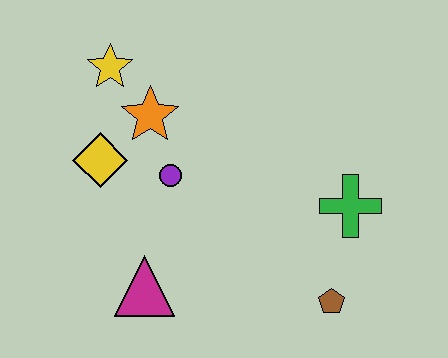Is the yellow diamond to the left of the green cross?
Yes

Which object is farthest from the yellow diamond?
The brown pentagon is farthest from the yellow diamond.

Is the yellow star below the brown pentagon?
No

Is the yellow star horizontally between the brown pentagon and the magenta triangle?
No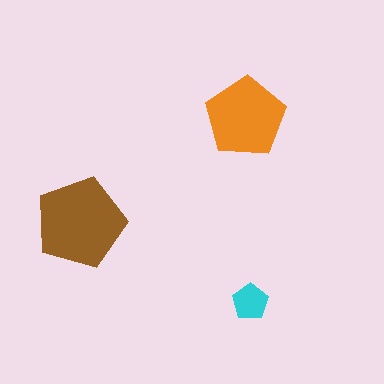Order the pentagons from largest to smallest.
the brown one, the orange one, the cyan one.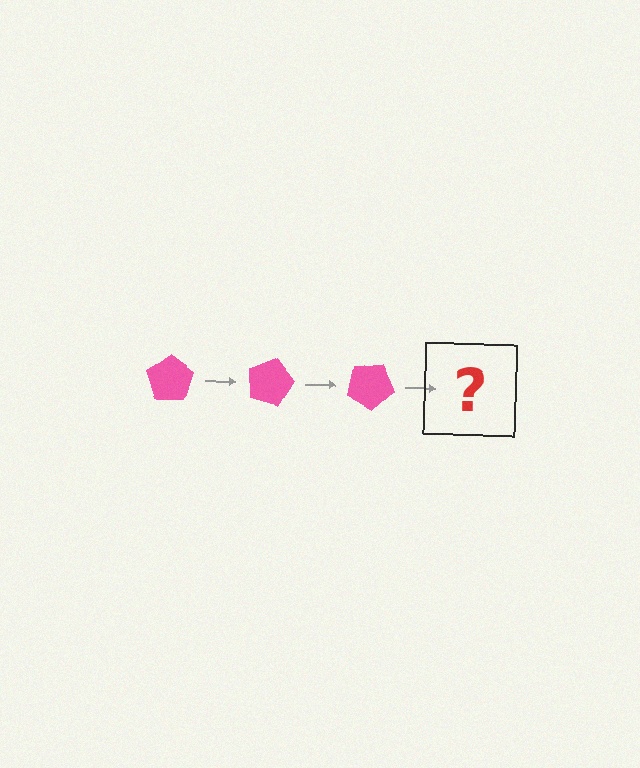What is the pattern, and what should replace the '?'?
The pattern is that the pentagon rotates 15 degrees each step. The '?' should be a pink pentagon rotated 45 degrees.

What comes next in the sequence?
The next element should be a pink pentagon rotated 45 degrees.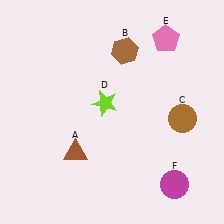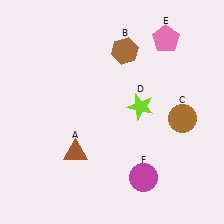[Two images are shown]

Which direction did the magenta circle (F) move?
The magenta circle (F) moved left.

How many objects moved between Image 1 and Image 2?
2 objects moved between the two images.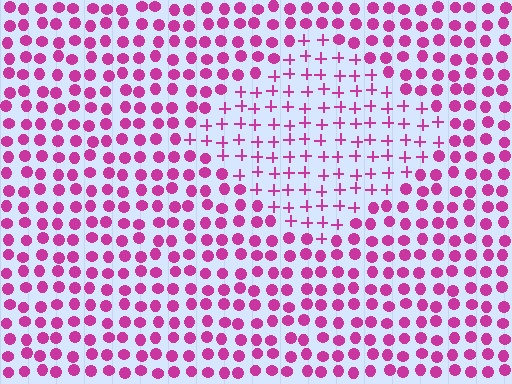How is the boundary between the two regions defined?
The boundary is defined by a change in element shape: plus signs inside vs. circles outside. All elements share the same color and spacing.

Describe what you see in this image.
The image is filled with small magenta elements arranged in a uniform grid. A diamond-shaped region contains plus signs, while the surrounding area contains circles. The boundary is defined purely by the change in element shape.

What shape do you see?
I see a diamond.